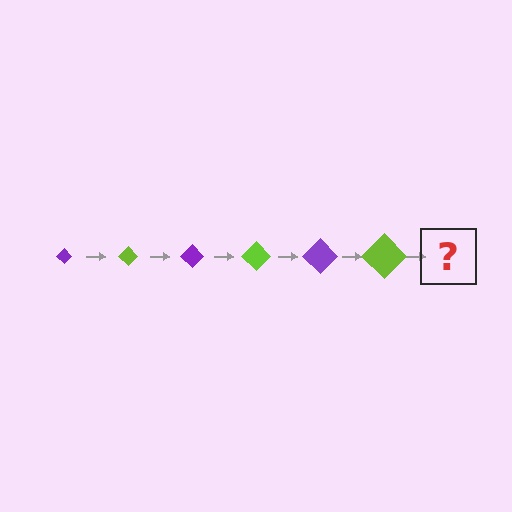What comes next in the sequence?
The next element should be a purple diamond, larger than the previous one.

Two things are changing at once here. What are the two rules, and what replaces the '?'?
The two rules are that the diamond grows larger each step and the color cycles through purple and lime. The '?' should be a purple diamond, larger than the previous one.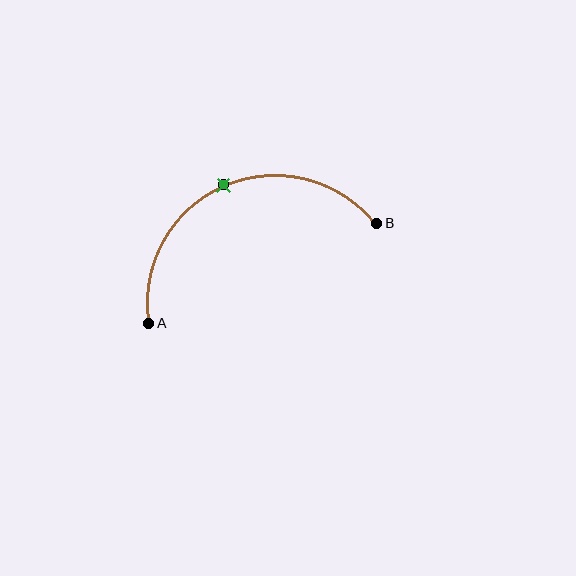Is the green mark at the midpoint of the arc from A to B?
Yes. The green mark lies on the arc at equal arc-length from both A and B — it is the arc midpoint.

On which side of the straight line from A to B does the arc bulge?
The arc bulges above the straight line connecting A and B.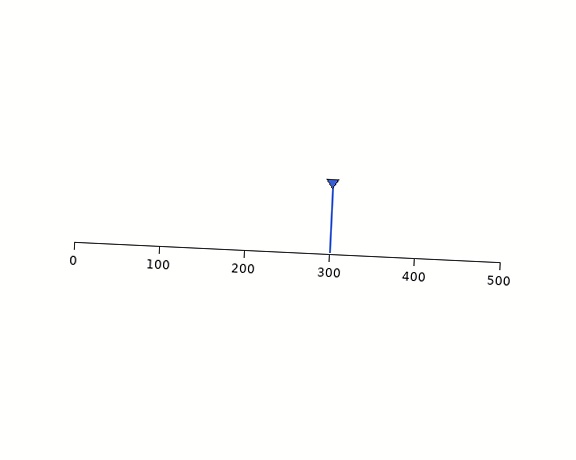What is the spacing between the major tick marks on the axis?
The major ticks are spaced 100 apart.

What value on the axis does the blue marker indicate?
The marker indicates approximately 300.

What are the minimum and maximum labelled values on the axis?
The axis runs from 0 to 500.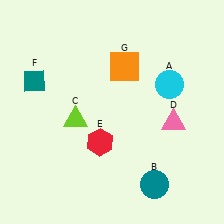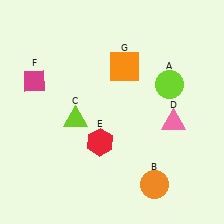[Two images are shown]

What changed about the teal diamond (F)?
In Image 1, F is teal. In Image 2, it changed to magenta.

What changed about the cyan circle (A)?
In Image 1, A is cyan. In Image 2, it changed to lime.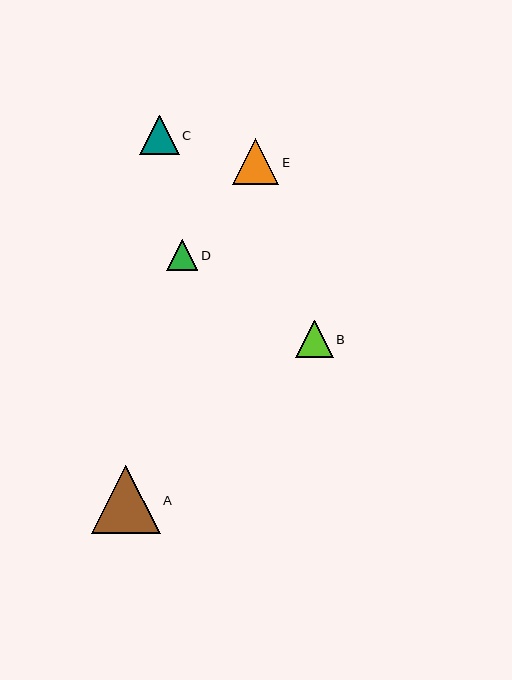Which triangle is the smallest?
Triangle D is the smallest with a size of approximately 31 pixels.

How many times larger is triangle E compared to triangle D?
Triangle E is approximately 1.5 times the size of triangle D.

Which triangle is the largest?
Triangle A is the largest with a size of approximately 68 pixels.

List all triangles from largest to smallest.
From largest to smallest: A, E, C, B, D.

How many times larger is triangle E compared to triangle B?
Triangle E is approximately 1.2 times the size of triangle B.